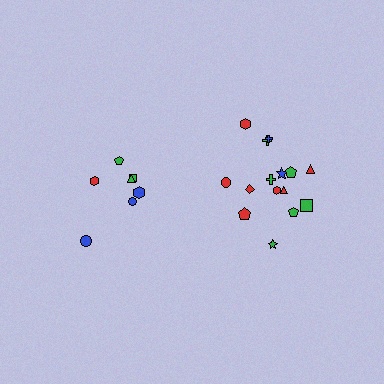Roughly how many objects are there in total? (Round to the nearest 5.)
Roughly 20 objects in total.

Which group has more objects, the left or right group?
The right group.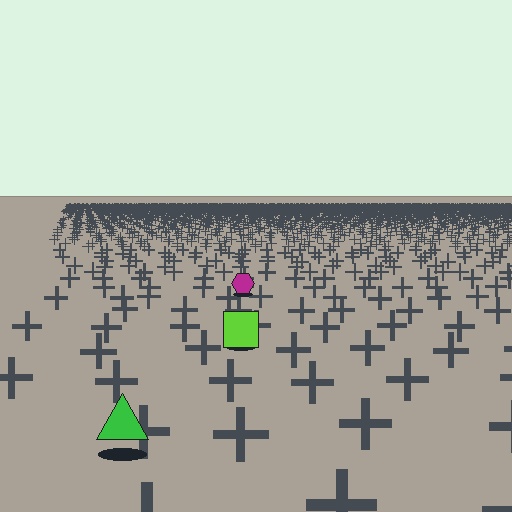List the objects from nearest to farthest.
From nearest to farthest: the green triangle, the lime square, the magenta hexagon.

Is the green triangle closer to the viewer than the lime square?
Yes. The green triangle is closer — you can tell from the texture gradient: the ground texture is coarser near it.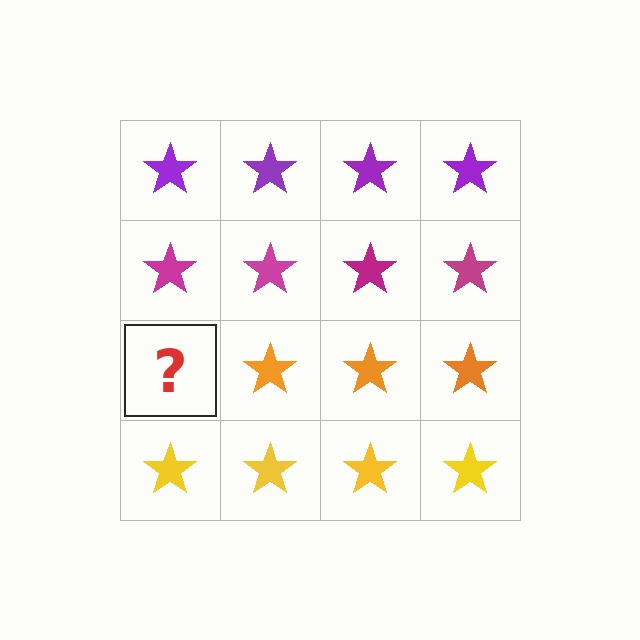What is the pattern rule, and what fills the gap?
The rule is that each row has a consistent color. The gap should be filled with an orange star.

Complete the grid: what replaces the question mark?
The question mark should be replaced with an orange star.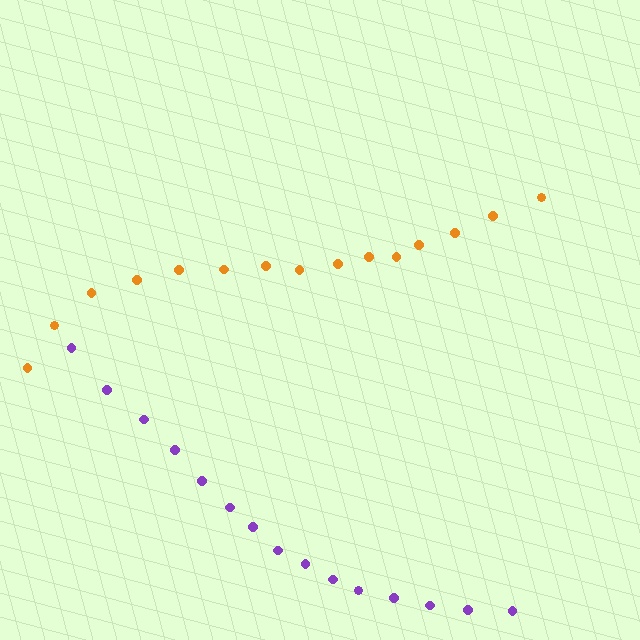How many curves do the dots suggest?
There are 2 distinct paths.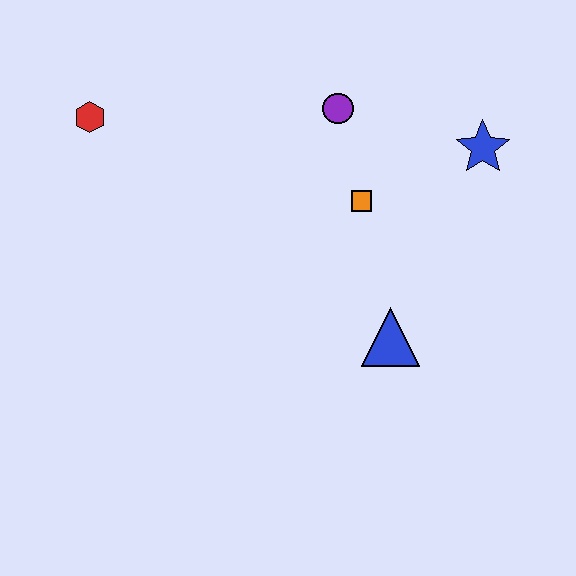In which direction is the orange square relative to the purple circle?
The orange square is below the purple circle.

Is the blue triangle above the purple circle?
No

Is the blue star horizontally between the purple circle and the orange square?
No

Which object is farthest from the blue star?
The red hexagon is farthest from the blue star.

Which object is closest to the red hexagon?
The purple circle is closest to the red hexagon.